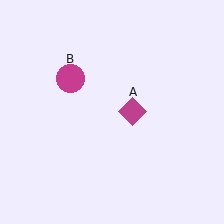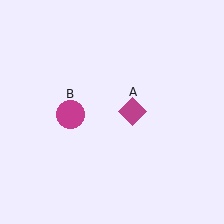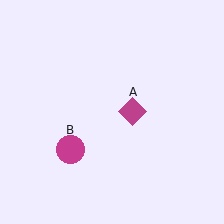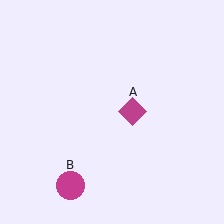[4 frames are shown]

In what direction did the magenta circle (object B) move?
The magenta circle (object B) moved down.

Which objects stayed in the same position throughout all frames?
Magenta diamond (object A) remained stationary.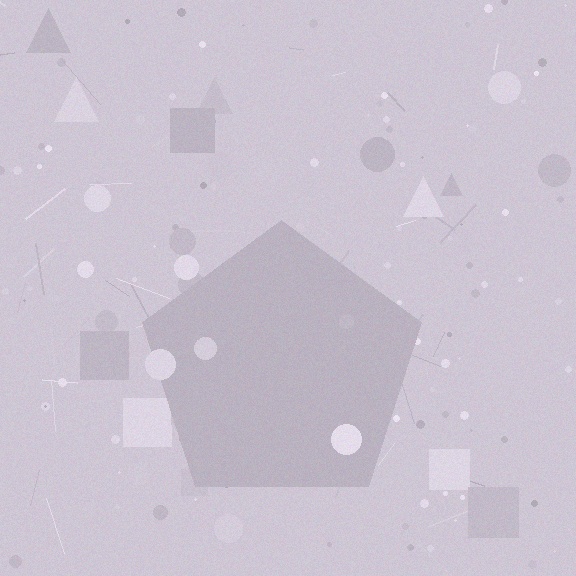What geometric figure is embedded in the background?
A pentagon is embedded in the background.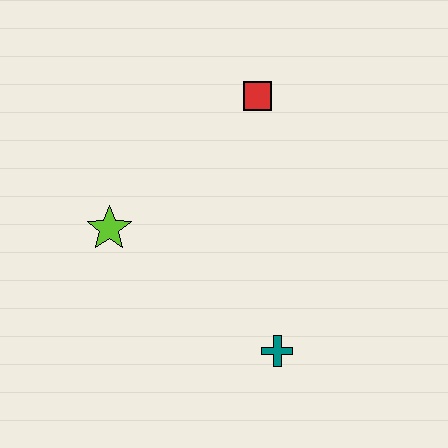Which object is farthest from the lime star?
The teal cross is farthest from the lime star.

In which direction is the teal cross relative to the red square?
The teal cross is below the red square.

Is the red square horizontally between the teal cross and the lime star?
Yes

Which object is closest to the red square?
The lime star is closest to the red square.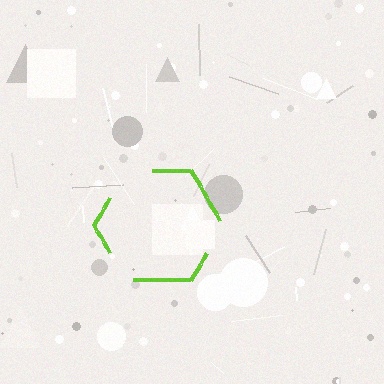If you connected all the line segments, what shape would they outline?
They would outline a hexagon.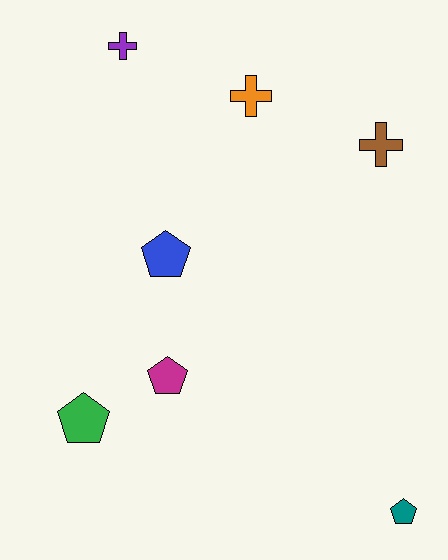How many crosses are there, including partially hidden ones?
There are 3 crosses.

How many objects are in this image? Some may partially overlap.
There are 7 objects.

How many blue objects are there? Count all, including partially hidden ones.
There is 1 blue object.